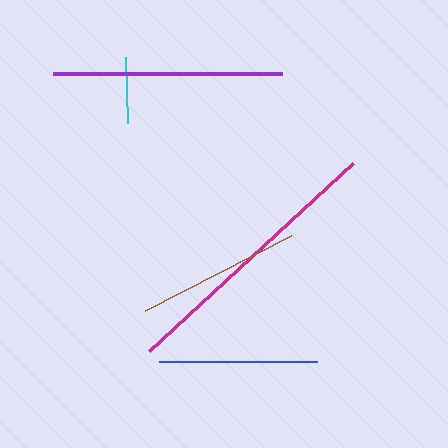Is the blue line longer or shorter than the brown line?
The brown line is longer than the blue line.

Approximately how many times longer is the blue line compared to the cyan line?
The blue line is approximately 2.4 times the length of the cyan line.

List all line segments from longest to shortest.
From longest to shortest: magenta, purple, brown, blue, cyan.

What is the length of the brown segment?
The brown segment is approximately 164 pixels long.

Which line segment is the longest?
The magenta line is the longest at approximately 277 pixels.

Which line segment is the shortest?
The cyan line is the shortest at approximately 67 pixels.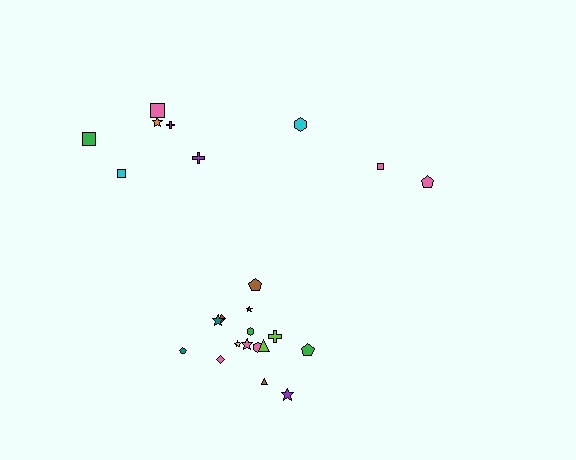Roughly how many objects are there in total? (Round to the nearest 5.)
Roughly 25 objects in total.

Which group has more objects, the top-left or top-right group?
The top-left group.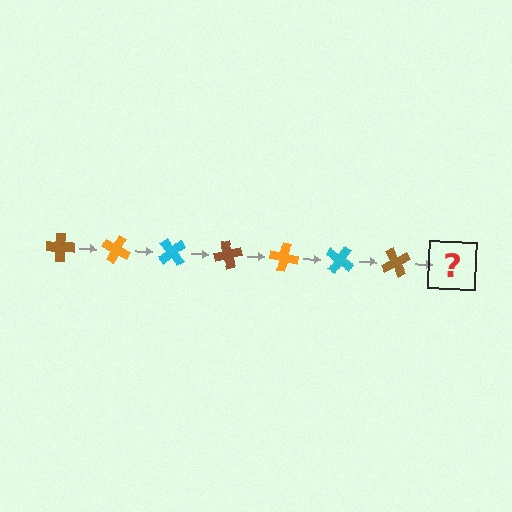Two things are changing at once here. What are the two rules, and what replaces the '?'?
The two rules are that it rotates 25 degrees each step and the color cycles through brown, orange, and cyan. The '?' should be an orange cross, rotated 175 degrees from the start.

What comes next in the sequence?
The next element should be an orange cross, rotated 175 degrees from the start.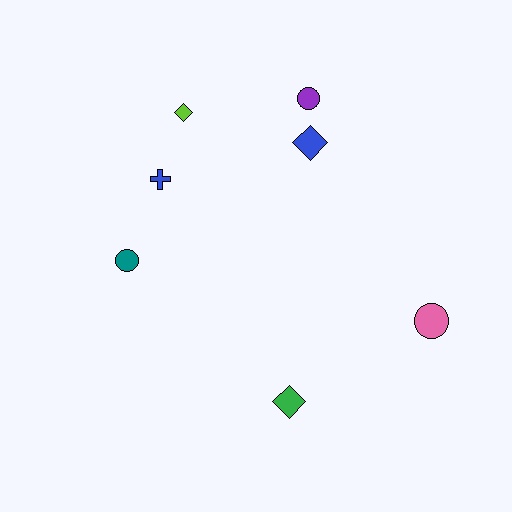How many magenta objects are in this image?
There are no magenta objects.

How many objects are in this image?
There are 7 objects.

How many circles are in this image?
There are 3 circles.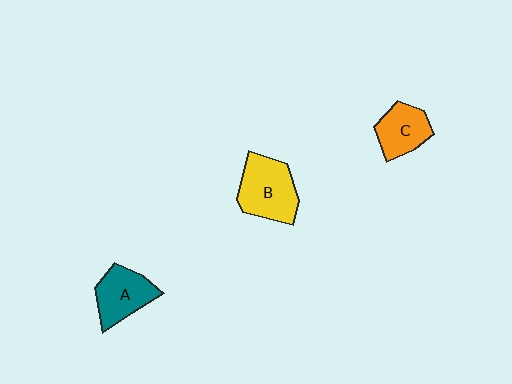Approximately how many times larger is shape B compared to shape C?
Approximately 1.4 times.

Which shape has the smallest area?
Shape C (orange).